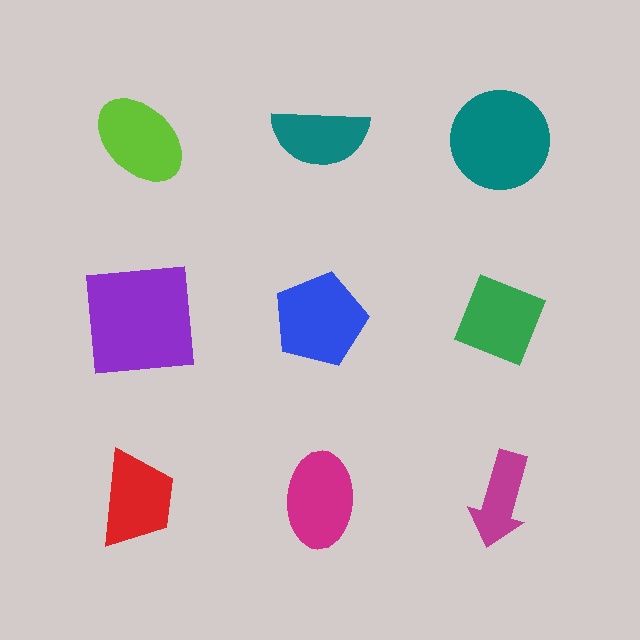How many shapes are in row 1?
3 shapes.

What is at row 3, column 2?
A magenta ellipse.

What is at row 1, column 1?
A lime ellipse.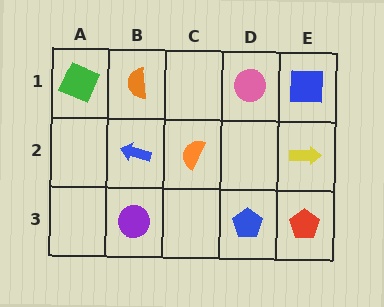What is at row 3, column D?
A blue pentagon.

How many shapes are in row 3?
3 shapes.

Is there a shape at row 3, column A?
No, that cell is empty.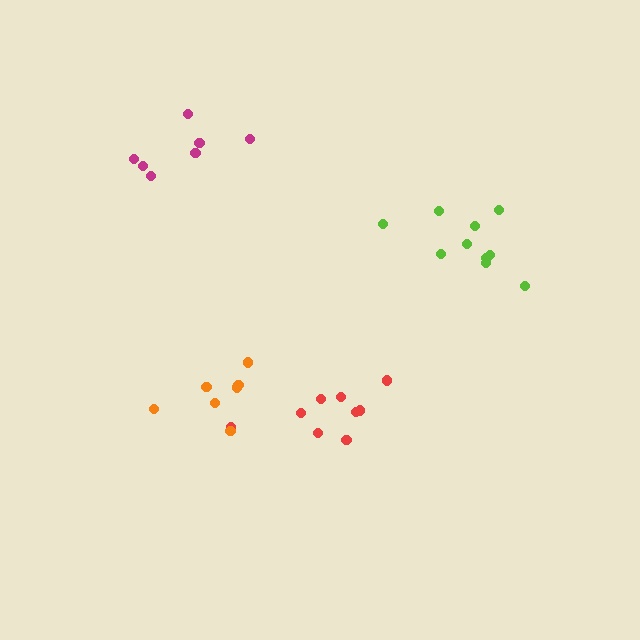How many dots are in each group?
Group 1: 9 dots, Group 2: 7 dots, Group 3: 7 dots, Group 4: 10 dots (33 total).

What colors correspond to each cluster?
The clusters are colored: red, orange, magenta, lime.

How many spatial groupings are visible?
There are 4 spatial groupings.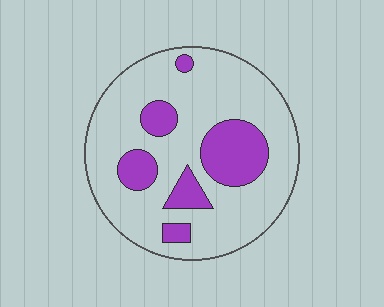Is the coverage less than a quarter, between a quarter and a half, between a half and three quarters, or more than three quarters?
Less than a quarter.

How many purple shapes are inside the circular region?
6.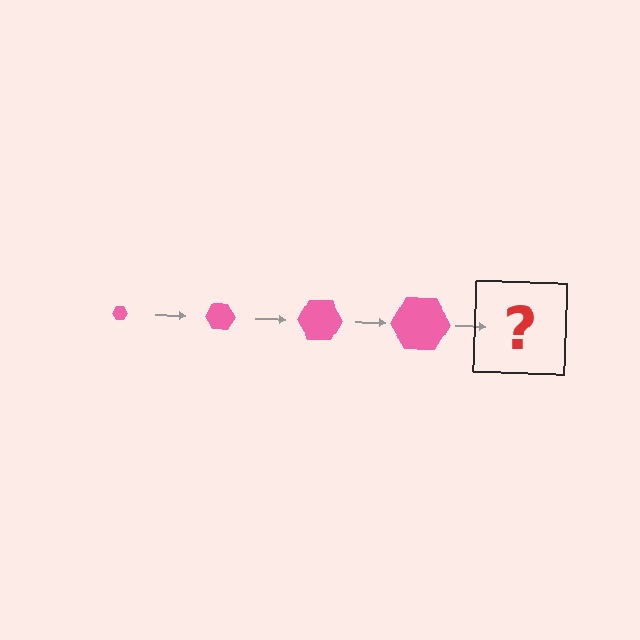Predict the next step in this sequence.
The next step is a pink hexagon, larger than the previous one.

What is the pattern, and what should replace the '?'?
The pattern is that the hexagon gets progressively larger each step. The '?' should be a pink hexagon, larger than the previous one.